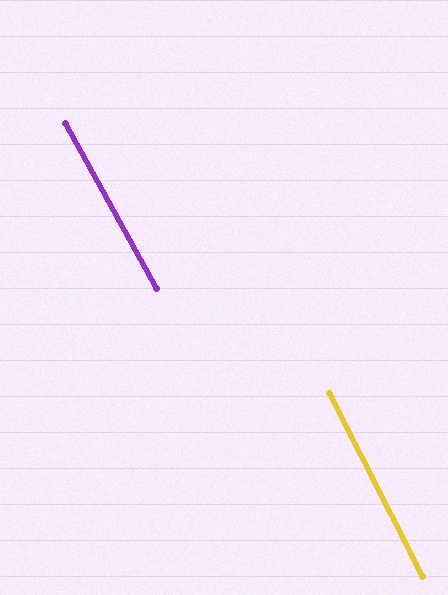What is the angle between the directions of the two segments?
Approximately 2 degrees.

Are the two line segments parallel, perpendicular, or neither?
Parallel — their directions differ by only 1.8°.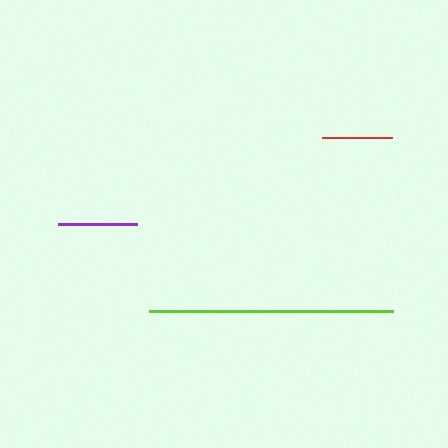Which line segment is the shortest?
The red line is the shortest at approximately 69 pixels.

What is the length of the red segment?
The red segment is approximately 69 pixels long.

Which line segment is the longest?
The lime line is the longest at approximately 244 pixels.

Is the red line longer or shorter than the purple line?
The purple line is longer than the red line.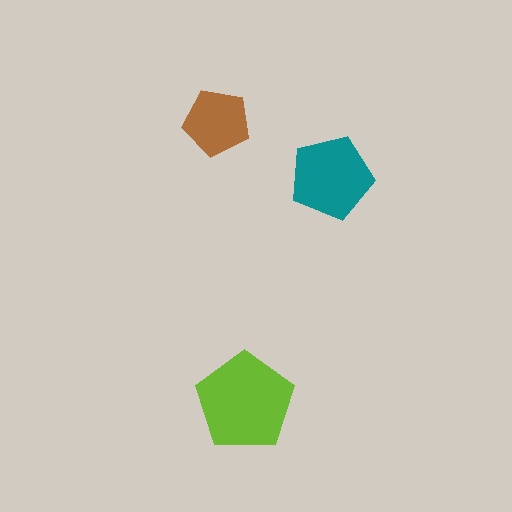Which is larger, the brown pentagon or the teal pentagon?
The teal one.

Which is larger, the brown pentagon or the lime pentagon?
The lime one.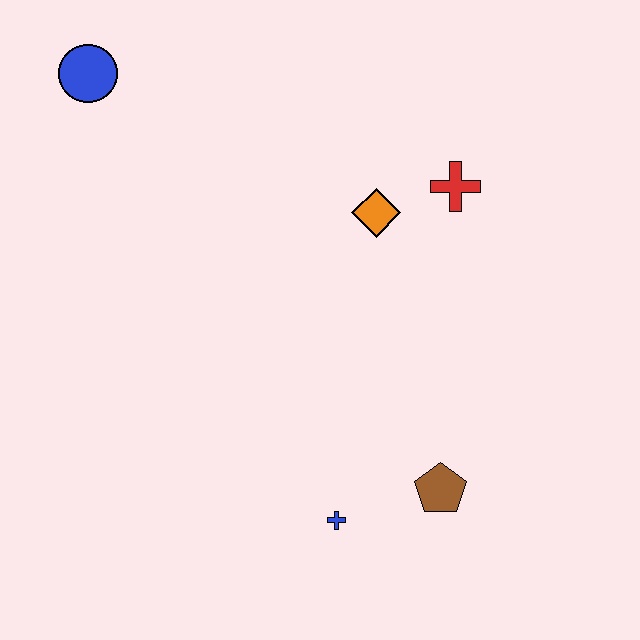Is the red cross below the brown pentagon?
No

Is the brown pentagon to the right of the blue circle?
Yes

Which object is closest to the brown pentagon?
The blue cross is closest to the brown pentagon.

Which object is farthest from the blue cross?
The blue circle is farthest from the blue cross.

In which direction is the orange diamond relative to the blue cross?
The orange diamond is above the blue cross.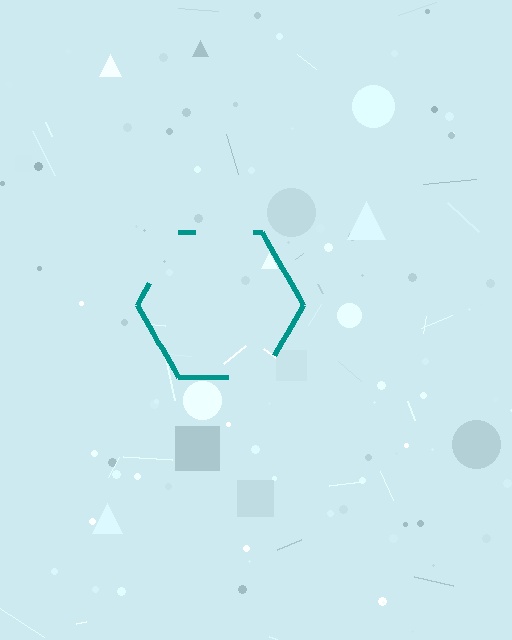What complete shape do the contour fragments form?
The contour fragments form a hexagon.